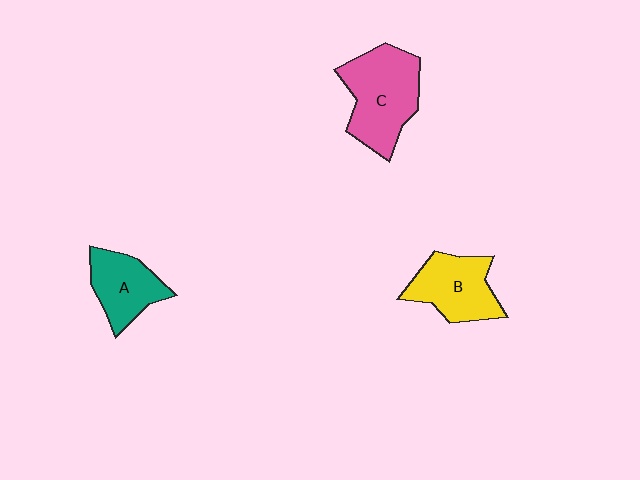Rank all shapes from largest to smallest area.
From largest to smallest: C (pink), B (yellow), A (teal).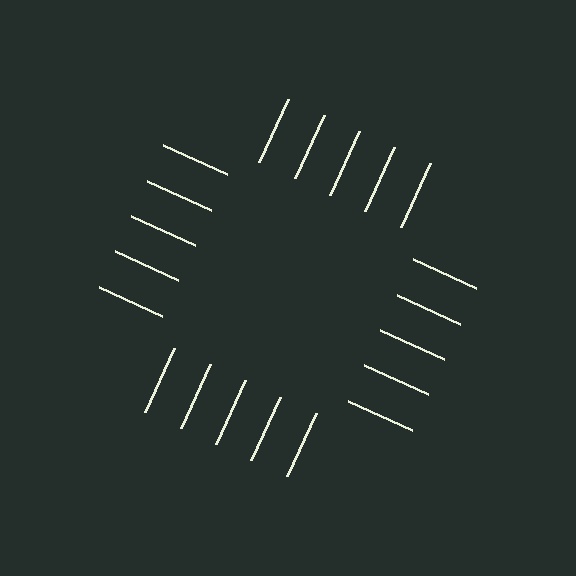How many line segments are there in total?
20 — 5 along each of the 4 edges.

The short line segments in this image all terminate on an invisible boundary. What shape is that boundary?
An illusory square — the line segments terminate on its edges but no continuous stroke is drawn.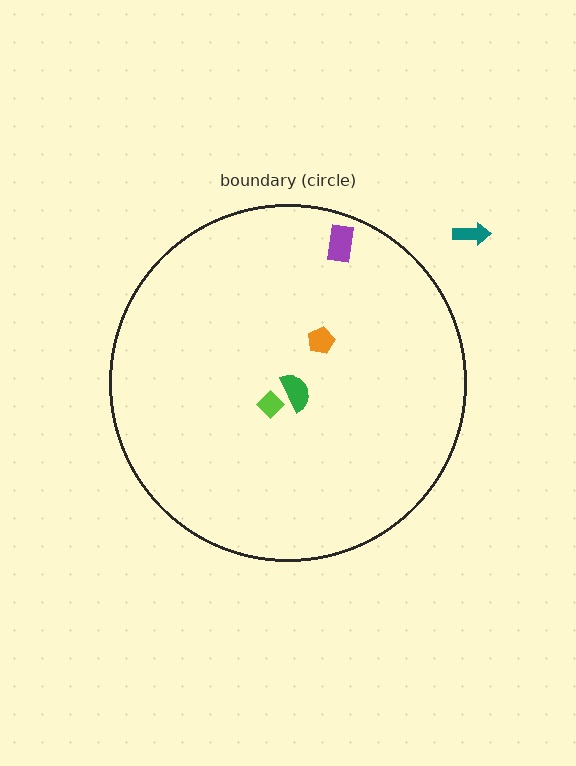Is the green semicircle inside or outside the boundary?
Inside.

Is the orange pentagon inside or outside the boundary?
Inside.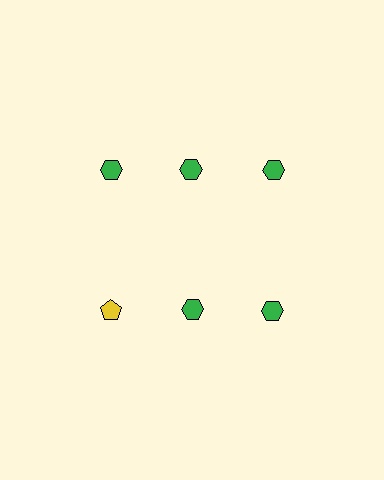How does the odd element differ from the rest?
It differs in both color (yellow instead of green) and shape (pentagon instead of hexagon).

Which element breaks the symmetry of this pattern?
The yellow pentagon in the second row, leftmost column breaks the symmetry. All other shapes are green hexagons.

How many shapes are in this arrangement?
There are 6 shapes arranged in a grid pattern.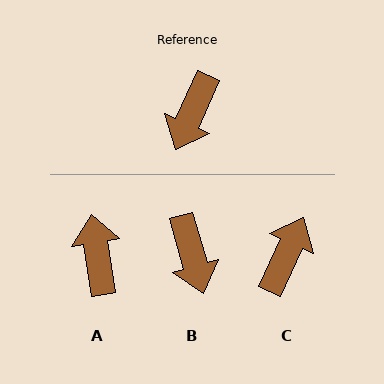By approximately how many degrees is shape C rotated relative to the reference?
Approximately 179 degrees counter-clockwise.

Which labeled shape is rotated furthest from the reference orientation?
C, about 179 degrees away.